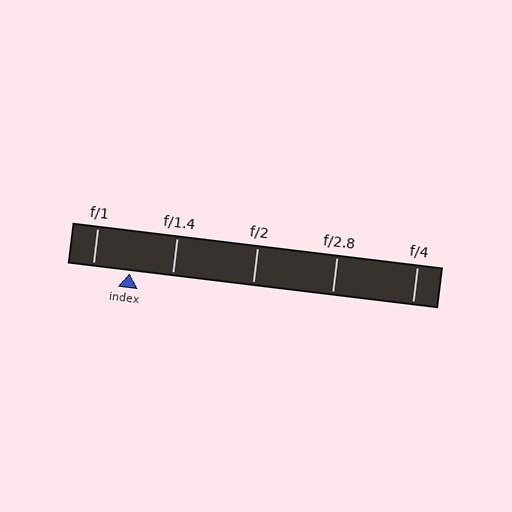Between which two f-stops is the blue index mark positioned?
The index mark is between f/1 and f/1.4.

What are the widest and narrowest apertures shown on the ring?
The widest aperture shown is f/1 and the narrowest is f/4.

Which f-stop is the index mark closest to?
The index mark is closest to f/1.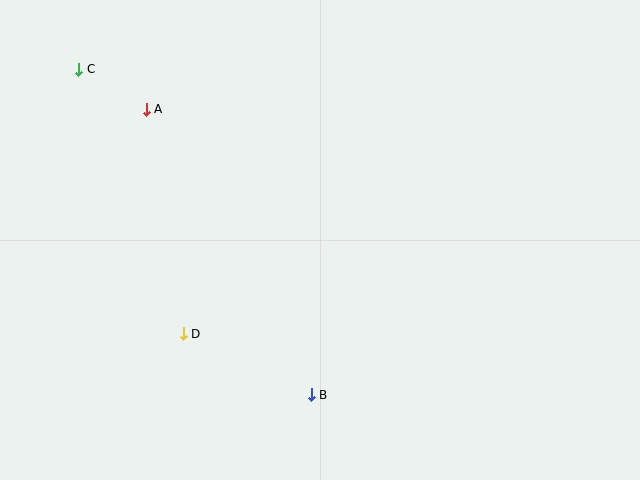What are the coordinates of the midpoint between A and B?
The midpoint between A and B is at (229, 252).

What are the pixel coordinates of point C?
Point C is at (79, 69).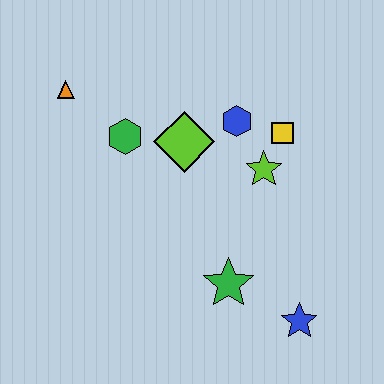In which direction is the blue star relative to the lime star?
The blue star is below the lime star.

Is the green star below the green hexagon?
Yes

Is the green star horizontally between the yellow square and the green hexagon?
Yes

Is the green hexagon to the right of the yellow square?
No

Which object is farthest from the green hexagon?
The blue star is farthest from the green hexagon.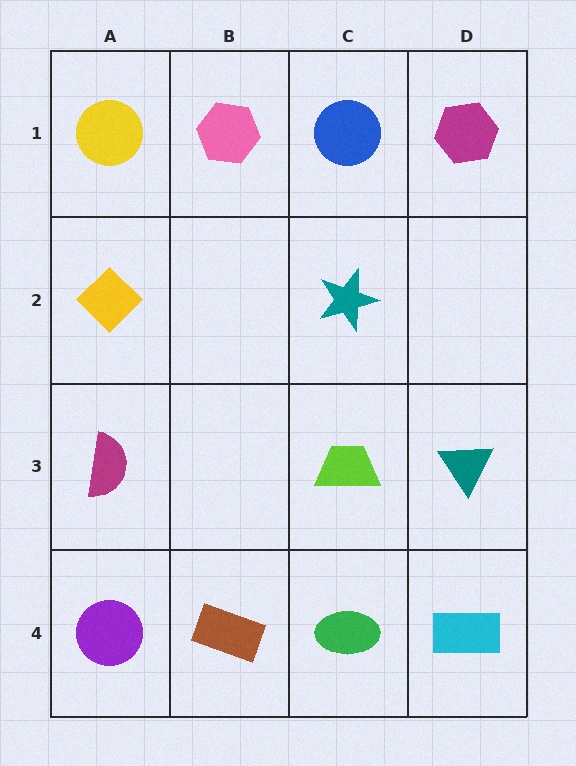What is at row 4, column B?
A brown rectangle.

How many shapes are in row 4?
4 shapes.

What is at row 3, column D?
A teal triangle.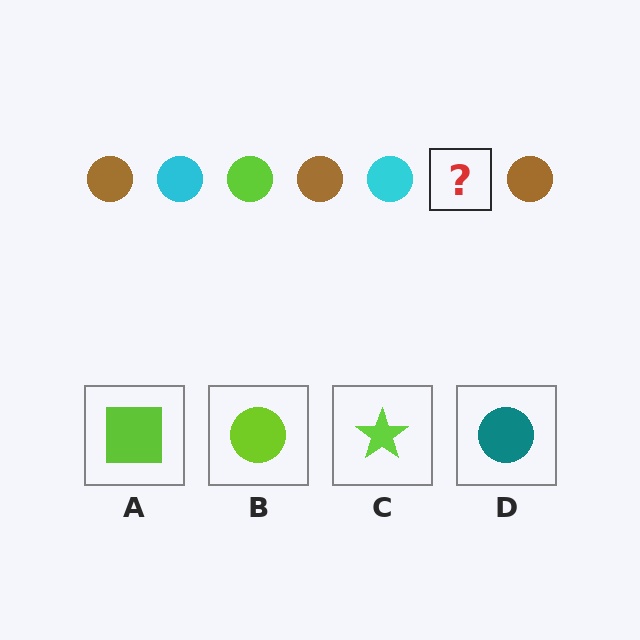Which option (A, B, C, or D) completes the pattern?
B.